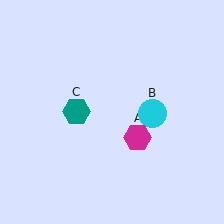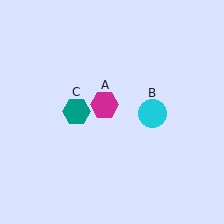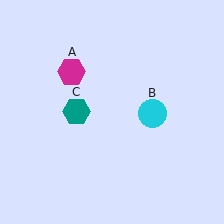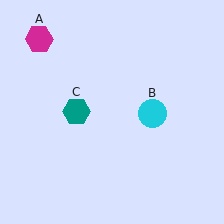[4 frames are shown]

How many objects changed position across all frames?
1 object changed position: magenta hexagon (object A).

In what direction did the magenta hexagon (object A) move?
The magenta hexagon (object A) moved up and to the left.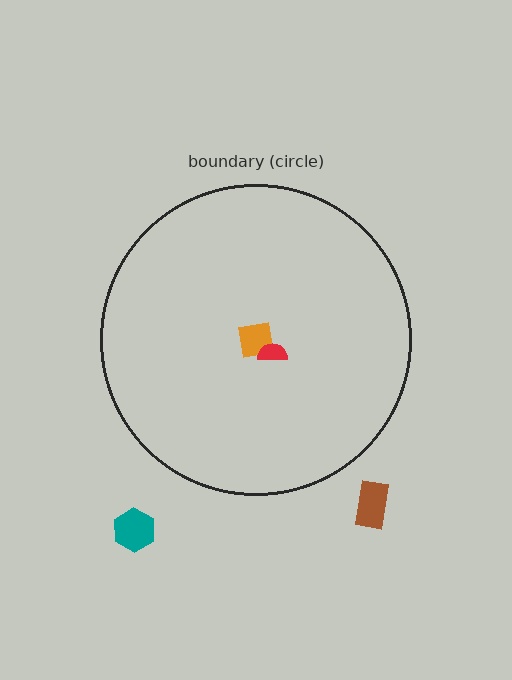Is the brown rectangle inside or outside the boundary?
Outside.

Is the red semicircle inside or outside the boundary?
Inside.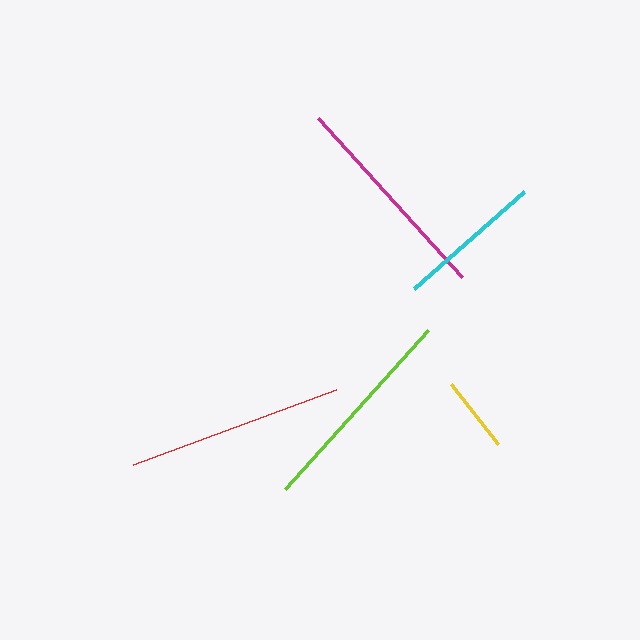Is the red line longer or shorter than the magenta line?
The red line is longer than the magenta line.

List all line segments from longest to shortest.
From longest to shortest: red, lime, magenta, cyan, yellow.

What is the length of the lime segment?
The lime segment is approximately 214 pixels long.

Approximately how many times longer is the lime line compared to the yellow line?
The lime line is approximately 2.8 times the length of the yellow line.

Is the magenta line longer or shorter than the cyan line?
The magenta line is longer than the cyan line.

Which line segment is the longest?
The red line is the longest at approximately 216 pixels.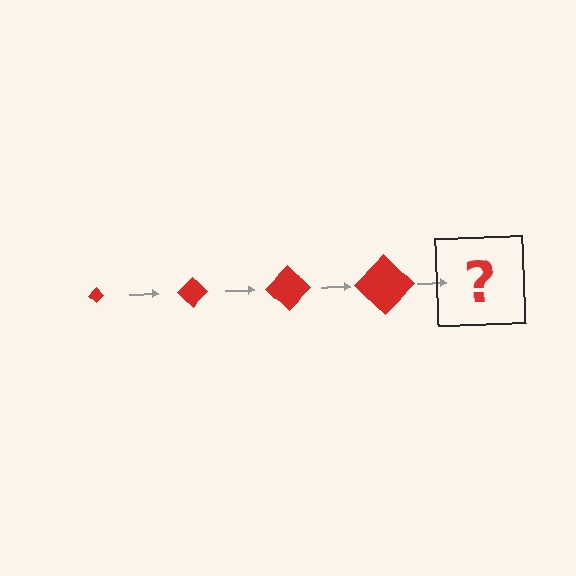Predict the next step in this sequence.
The next step is a red diamond, larger than the previous one.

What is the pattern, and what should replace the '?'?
The pattern is that the diamond gets progressively larger each step. The '?' should be a red diamond, larger than the previous one.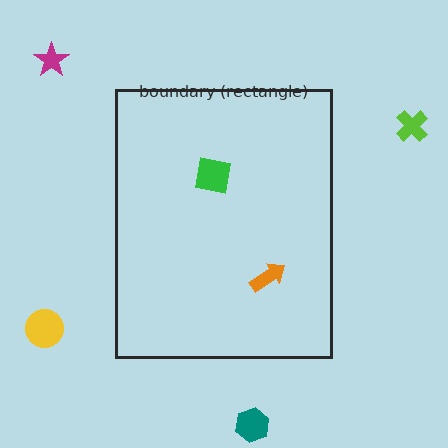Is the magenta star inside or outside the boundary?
Outside.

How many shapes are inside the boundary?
2 inside, 4 outside.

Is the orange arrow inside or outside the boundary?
Inside.